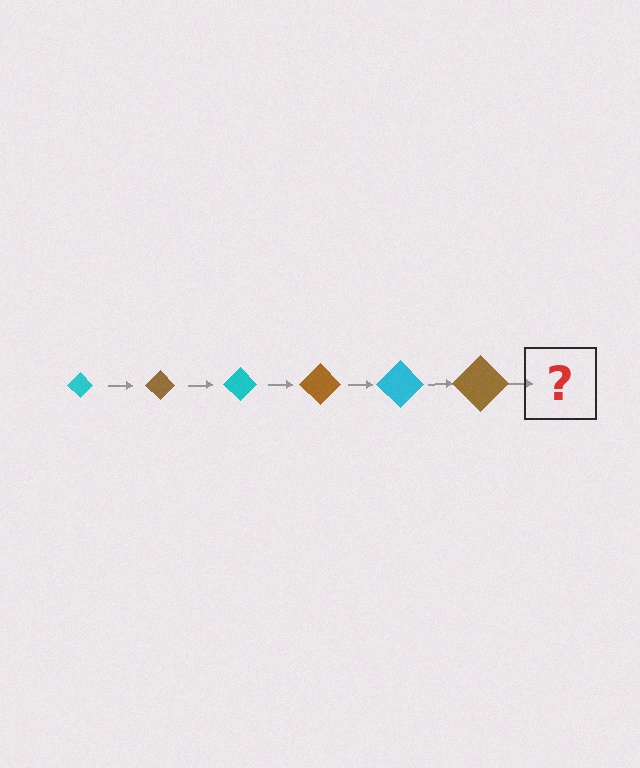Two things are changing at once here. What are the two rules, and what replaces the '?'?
The two rules are that the diamond grows larger each step and the color cycles through cyan and brown. The '?' should be a cyan diamond, larger than the previous one.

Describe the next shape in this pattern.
It should be a cyan diamond, larger than the previous one.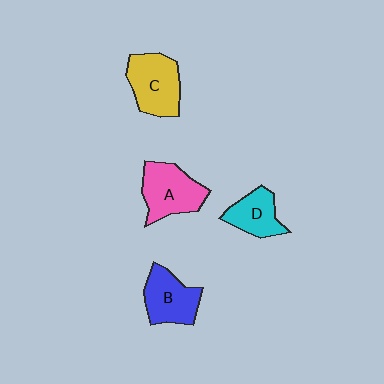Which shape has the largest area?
Shape C (yellow).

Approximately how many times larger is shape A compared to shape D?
Approximately 1.4 times.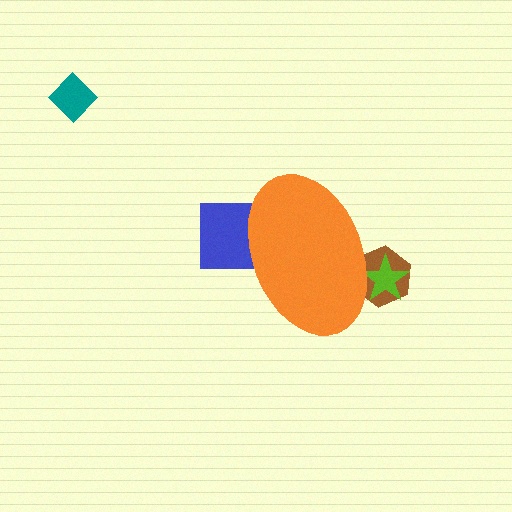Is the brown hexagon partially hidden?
Yes, the brown hexagon is partially hidden behind the orange ellipse.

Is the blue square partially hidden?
Yes, the blue square is partially hidden behind the orange ellipse.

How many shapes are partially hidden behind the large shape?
3 shapes are partially hidden.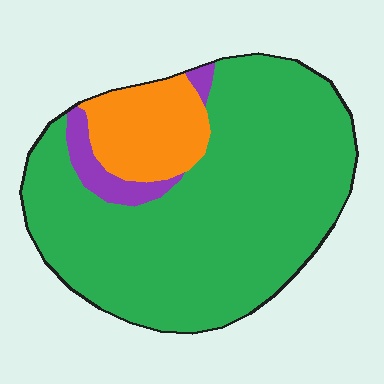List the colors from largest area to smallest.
From largest to smallest: green, orange, purple.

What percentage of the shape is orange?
Orange covers about 15% of the shape.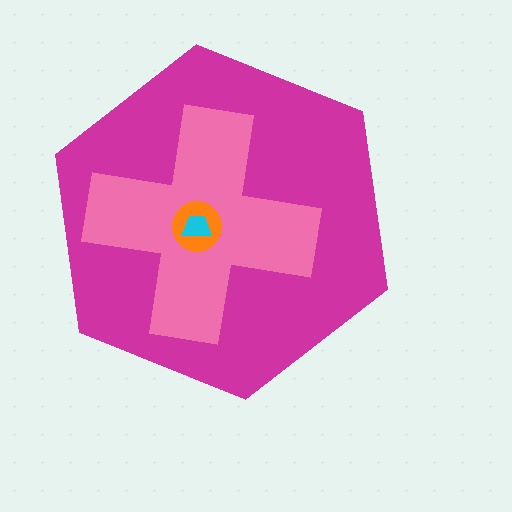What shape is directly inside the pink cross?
The orange circle.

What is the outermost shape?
The magenta hexagon.